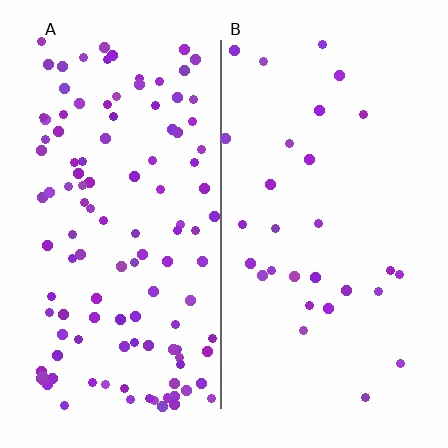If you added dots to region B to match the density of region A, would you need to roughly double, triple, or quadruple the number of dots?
Approximately quadruple.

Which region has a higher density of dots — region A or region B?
A (the left).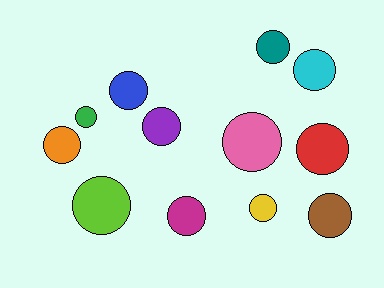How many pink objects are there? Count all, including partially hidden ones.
There is 1 pink object.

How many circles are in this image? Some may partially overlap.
There are 12 circles.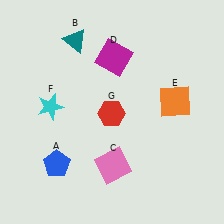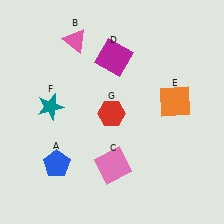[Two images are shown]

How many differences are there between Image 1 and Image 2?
There are 2 differences between the two images.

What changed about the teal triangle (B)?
In Image 1, B is teal. In Image 2, it changed to pink.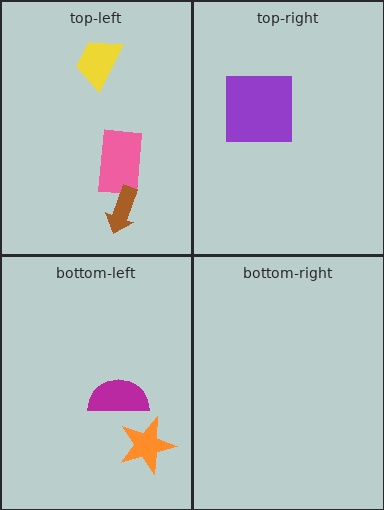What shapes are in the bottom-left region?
The orange star, the magenta semicircle.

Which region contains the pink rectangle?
The top-left region.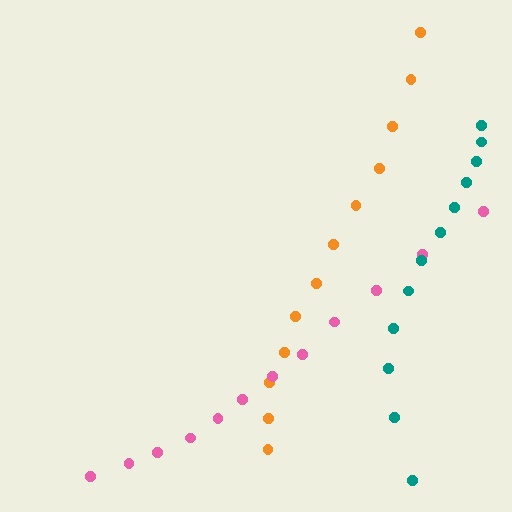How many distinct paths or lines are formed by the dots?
There are 3 distinct paths.